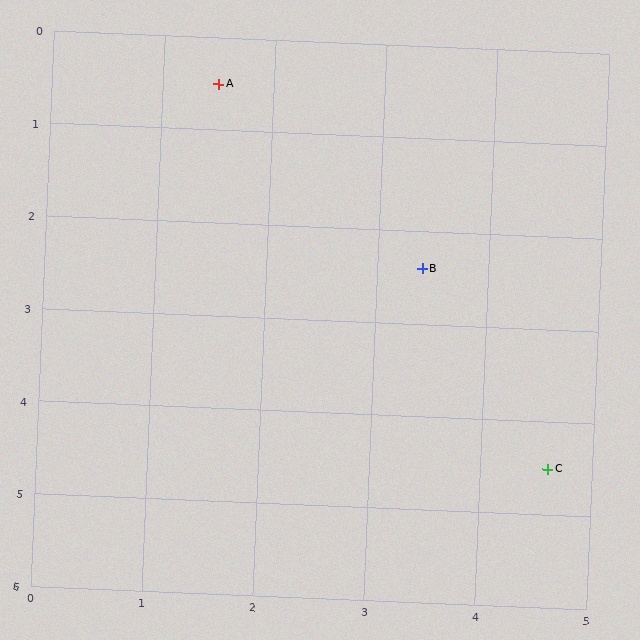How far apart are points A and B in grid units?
Points A and B are about 2.7 grid units apart.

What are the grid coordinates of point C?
Point C is at approximately (4.6, 4.5).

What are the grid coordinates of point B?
Point B is at approximately (3.4, 2.4).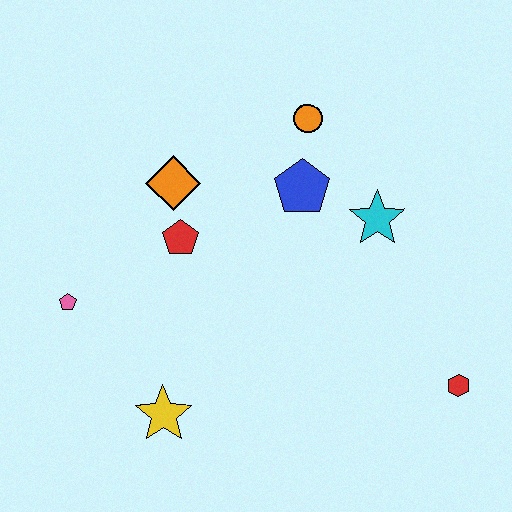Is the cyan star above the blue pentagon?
No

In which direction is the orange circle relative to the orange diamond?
The orange circle is to the right of the orange diamond.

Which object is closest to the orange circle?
The blue pentagon is closest to the orange circle.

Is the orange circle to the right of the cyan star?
No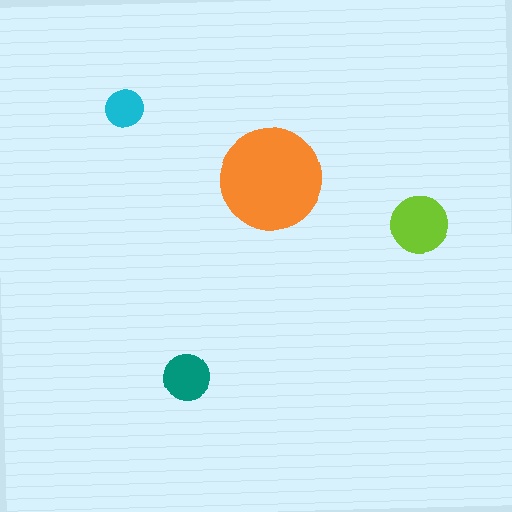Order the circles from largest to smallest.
the orange one, the lime one, the teal one, the cyan one.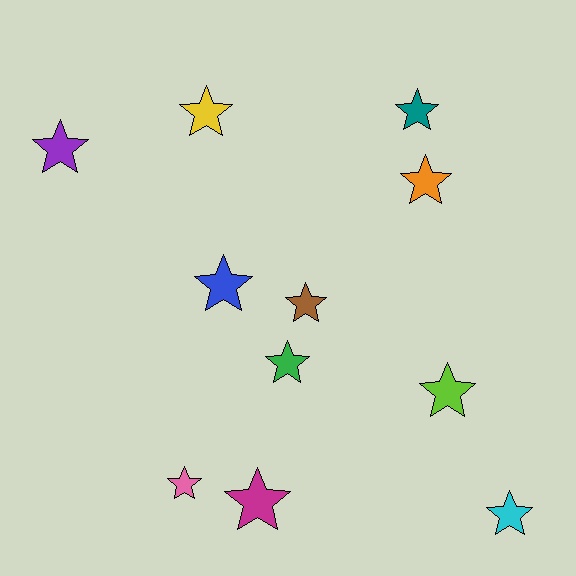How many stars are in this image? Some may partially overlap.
There are 11 stars.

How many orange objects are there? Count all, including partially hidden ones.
There is 1 orange object.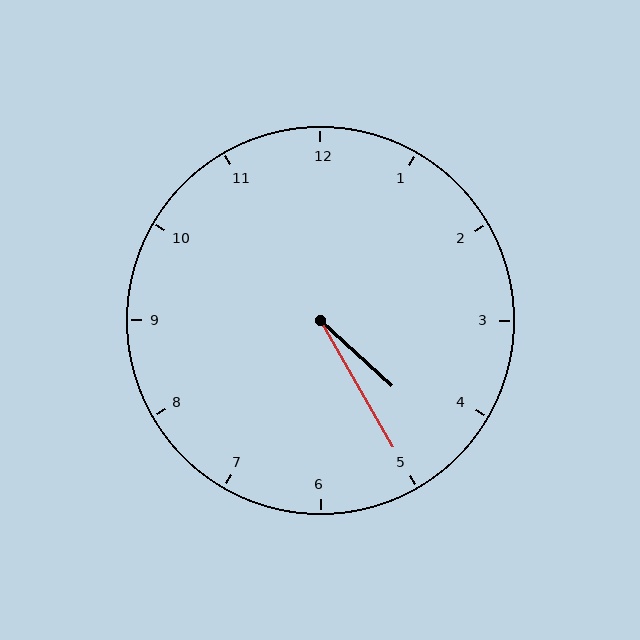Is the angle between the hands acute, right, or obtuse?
It is acute.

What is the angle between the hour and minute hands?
Approximately 18 degrees.